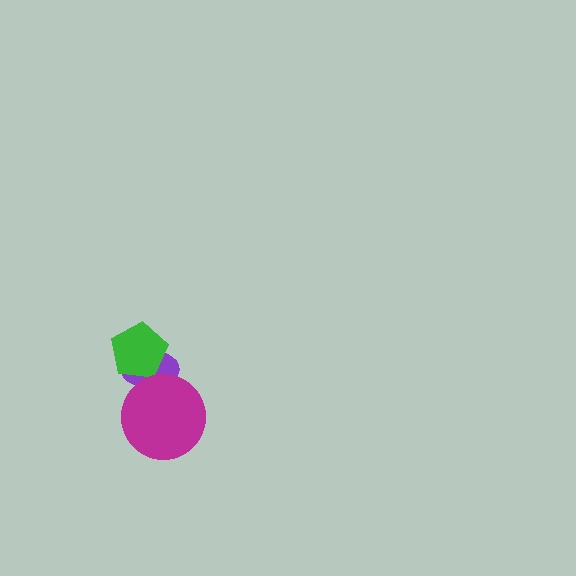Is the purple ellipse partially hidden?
Yes, it is partially covered by another shape.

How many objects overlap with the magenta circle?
1 object overlaps with the magenta circle.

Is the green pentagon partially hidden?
No, no other shape covers it.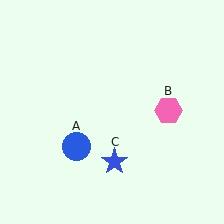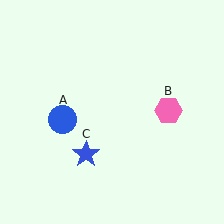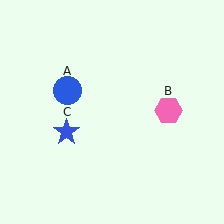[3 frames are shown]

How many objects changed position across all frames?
2 objects changed position: blue circle (object A), blue star (object C).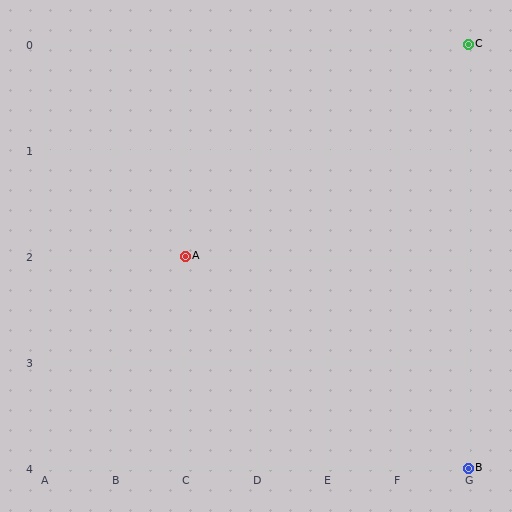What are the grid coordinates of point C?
Point C is at grid coordinates (G, 0).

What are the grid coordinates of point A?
Point A is at grid coordinates (C, 2).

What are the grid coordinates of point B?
Point B is at grid coordinates (G, 4).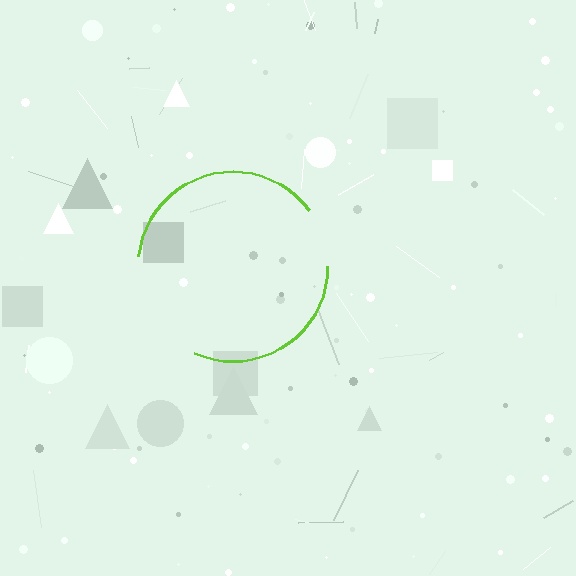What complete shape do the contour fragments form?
The contour fragments form a circle.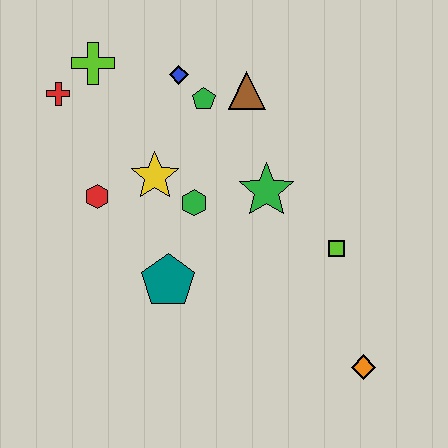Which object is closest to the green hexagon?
The yellow star is closest to the green hexagon.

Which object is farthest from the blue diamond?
The orange diamond is farthest from the blue diamond.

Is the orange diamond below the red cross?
Yes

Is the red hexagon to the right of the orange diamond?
No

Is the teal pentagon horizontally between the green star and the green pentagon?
No